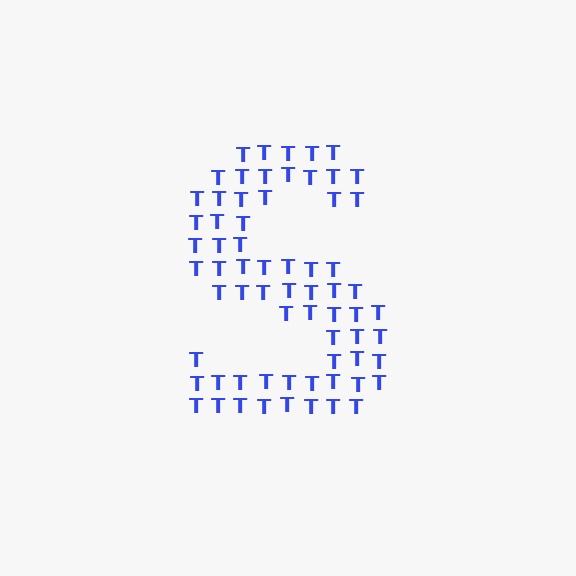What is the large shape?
The large shape is the letter S.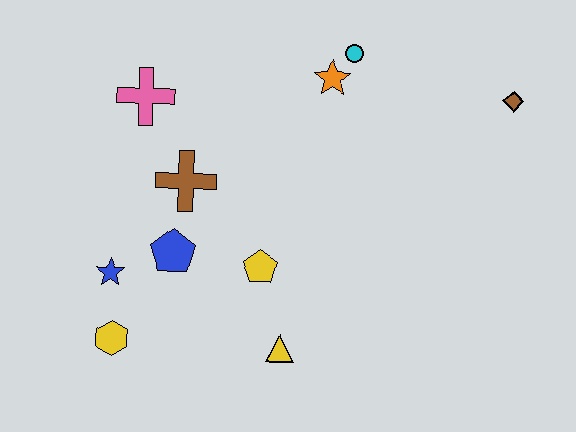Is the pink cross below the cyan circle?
Yes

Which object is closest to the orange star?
The cyan circle is closest to the orange star.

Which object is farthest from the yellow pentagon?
The brown diamond is farthest from the yellow pentagon.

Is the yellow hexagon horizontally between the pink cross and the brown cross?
No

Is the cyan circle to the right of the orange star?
Yes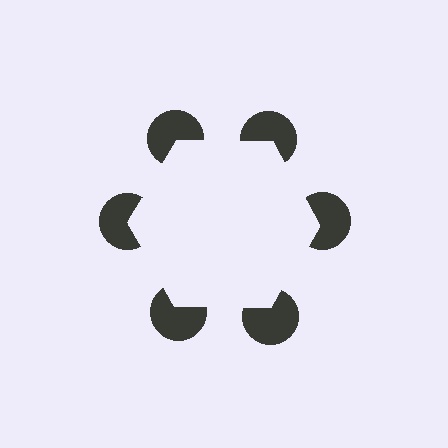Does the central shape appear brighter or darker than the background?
It typically appears slightly brighter than the background, even though no actual brightness change is drawn.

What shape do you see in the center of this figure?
An illusory hexagon — its edges are inferred from the aligned wedge cuts in the pac-man discs, not physically drawn.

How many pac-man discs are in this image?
There are 6 — one at each vertex of the illusory hexagon.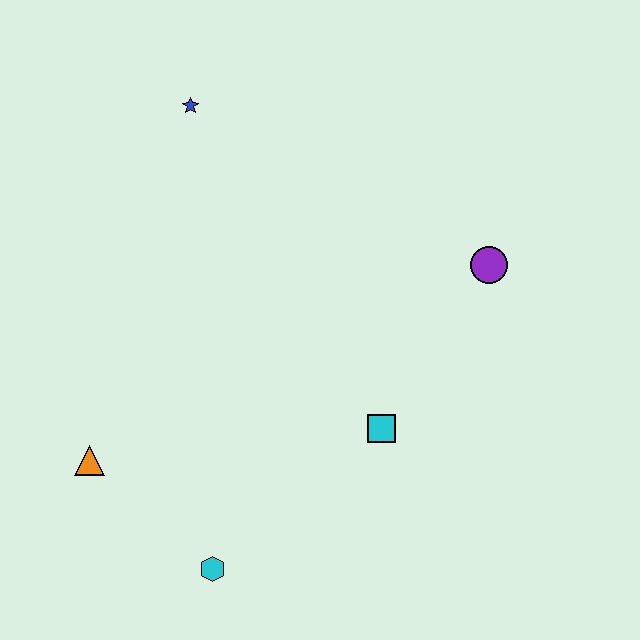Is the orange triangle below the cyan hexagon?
No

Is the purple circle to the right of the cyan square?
Yes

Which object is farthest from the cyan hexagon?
The blue star is farthest from the cyan hexagon.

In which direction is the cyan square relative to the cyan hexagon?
The cyan square is to the right of the cyan hexagon.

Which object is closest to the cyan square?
The purple circle is closest to the cyan square.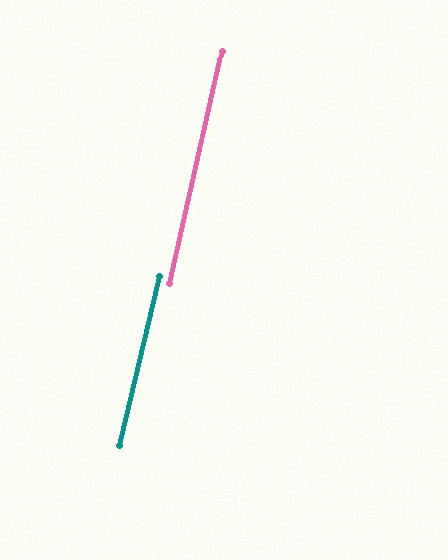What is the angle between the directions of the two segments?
Approximately 0 degrees.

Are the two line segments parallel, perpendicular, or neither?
Parallel — their directions differ by only 0.4°.